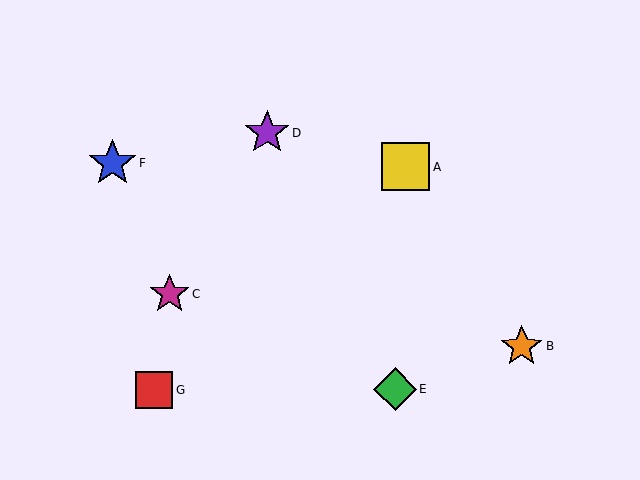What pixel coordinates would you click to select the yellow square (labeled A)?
Click at (405, 167) to select the yellow square A.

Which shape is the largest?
The yellow square (labeled A) is the largest.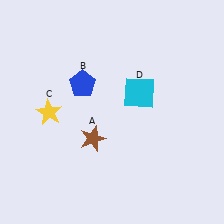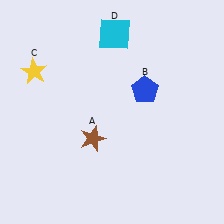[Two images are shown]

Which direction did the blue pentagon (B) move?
The blue pentagon (B) moved right.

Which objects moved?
The objects that moved are: the blue pentagon (B), the yellow star (C), the cyan square (D).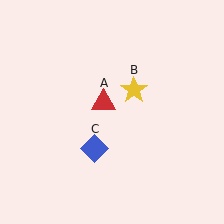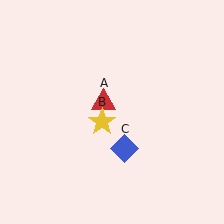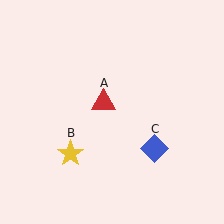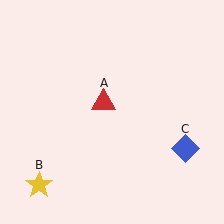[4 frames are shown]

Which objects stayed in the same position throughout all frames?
Red triangle (object A) remained stationary.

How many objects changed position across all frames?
2 objects changed position: yellow star (object B), blue diamond (object C).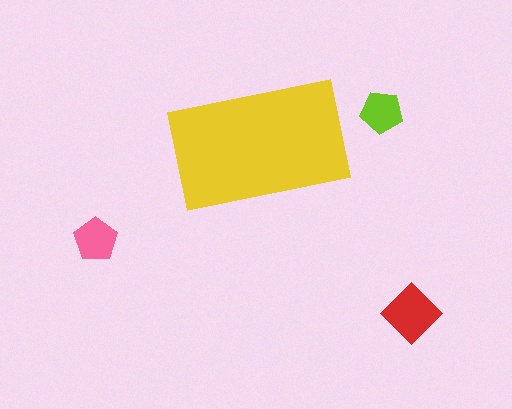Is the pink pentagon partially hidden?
No, the pink pentagon is fully visible.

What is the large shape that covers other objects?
A yellow rectangle.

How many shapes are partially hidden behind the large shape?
0 shapes are partially hidden.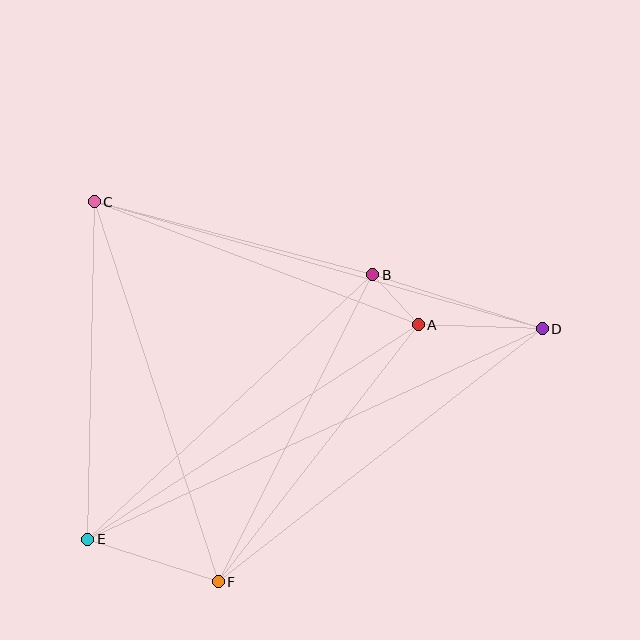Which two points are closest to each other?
Points A and B are closest to each other.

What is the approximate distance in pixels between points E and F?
The distance between E and F is approximately 137 pixels.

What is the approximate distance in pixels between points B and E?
The distance between B and E is approximately 389 pixels.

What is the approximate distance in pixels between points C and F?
The distance between C and F is approximately 400 pixels.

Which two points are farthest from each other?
Points D and E are farthest from each other.